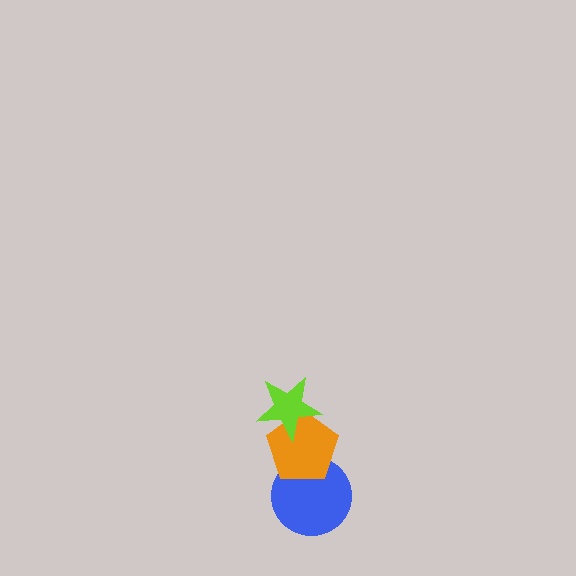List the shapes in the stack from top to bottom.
From top to bottom: the lime star, the orange pentagon, the blue circle.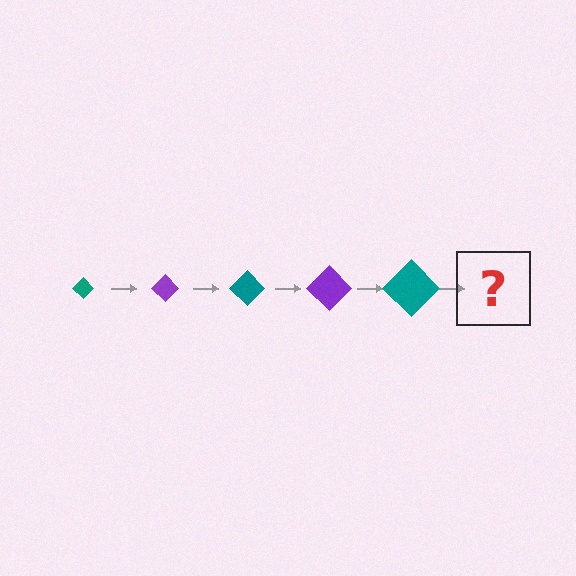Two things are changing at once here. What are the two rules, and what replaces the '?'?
The two rules are that the diamond grows larger each step and the color cycles through teal and purple. The '?' should be a purple diamond, larger than the previous one.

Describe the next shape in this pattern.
It should be a purple diamond, larger than the previous one.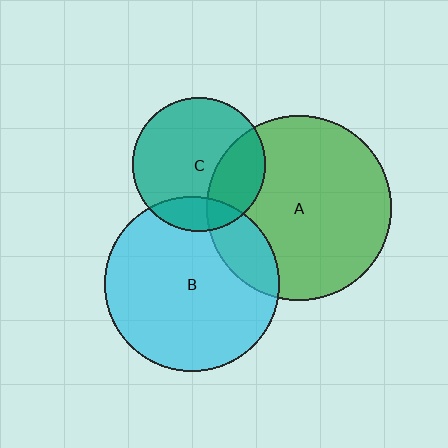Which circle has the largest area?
Circle A (green).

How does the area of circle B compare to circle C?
Approximately 1.7 times.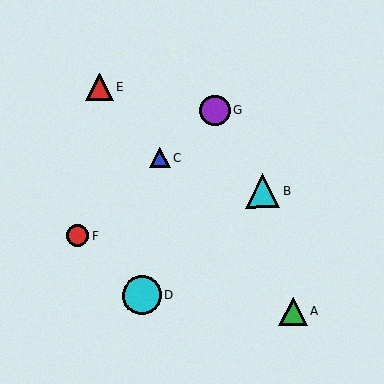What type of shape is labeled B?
Shape B is a cyan triangle.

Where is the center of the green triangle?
The center of the green triangle is at (293, 312).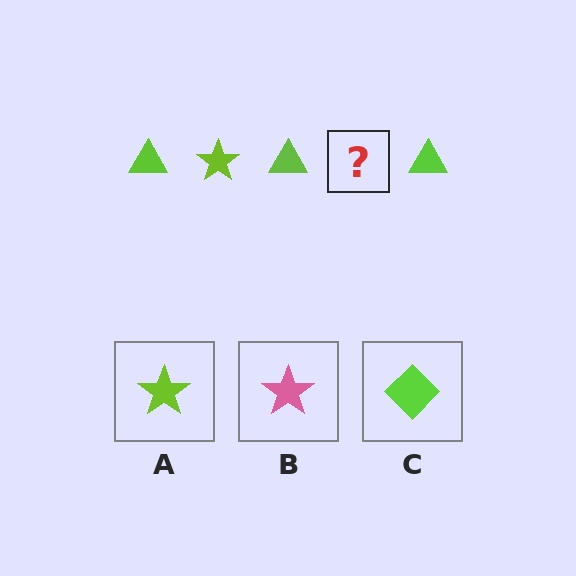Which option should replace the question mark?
Option A.